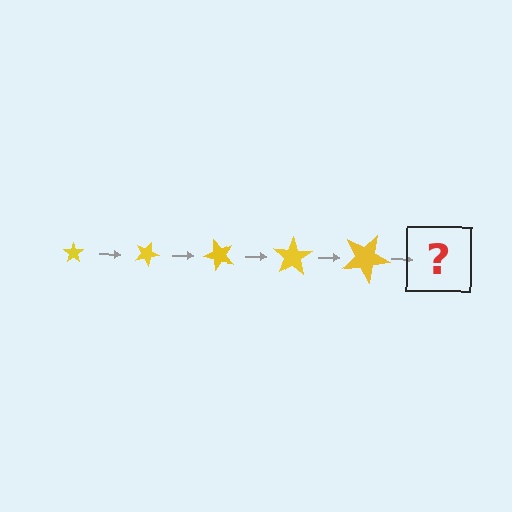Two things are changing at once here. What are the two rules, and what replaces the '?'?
The two rules are that the star grows larger each step and it rotates 25 degrees each step. The '?' should be a star, larger than the previous one and rotated 125 degrees from the start.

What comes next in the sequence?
The next element should be a star, larger than the previous one and rotated 125 degrees from the start.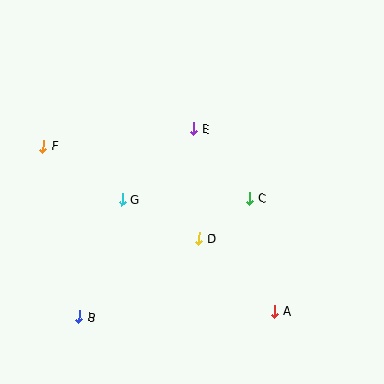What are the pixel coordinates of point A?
Point A is at (275, 311).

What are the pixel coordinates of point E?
Point E is at (194, 129).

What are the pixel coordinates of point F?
Point F is at (43, 146).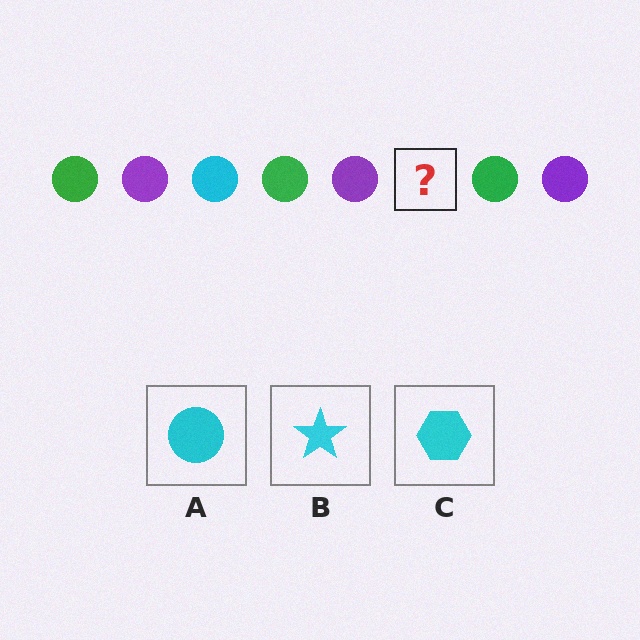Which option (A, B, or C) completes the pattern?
A.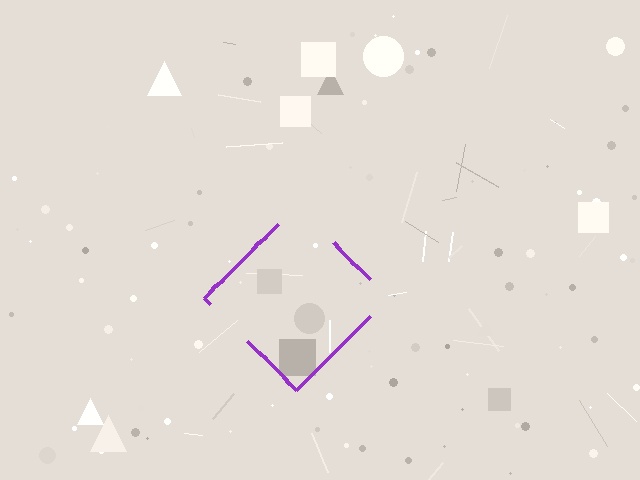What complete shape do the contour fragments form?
The contour fragments form a diamond.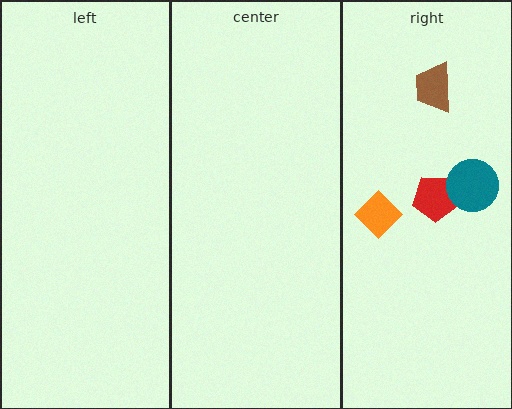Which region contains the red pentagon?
The right region.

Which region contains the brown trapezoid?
The right region.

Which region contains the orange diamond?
The right region.